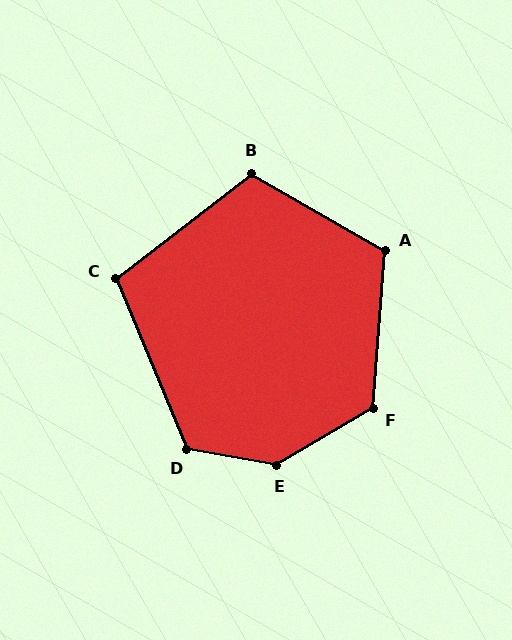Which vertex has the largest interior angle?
E, at approximately 139 degrees.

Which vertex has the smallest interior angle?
C, at approximately 105 degrees.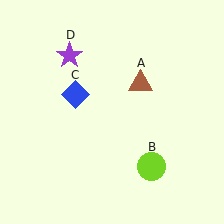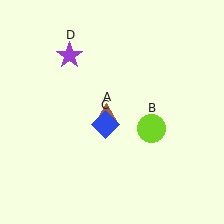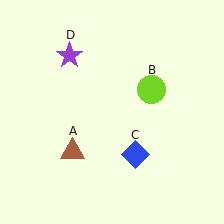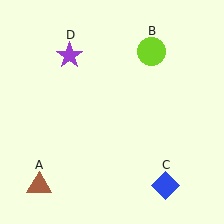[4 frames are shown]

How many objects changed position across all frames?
3 objects changed position: brown triangle (object A), lime circle (object B), blue diamond (object C).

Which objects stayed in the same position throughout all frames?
Purple star (object D) remained stationary.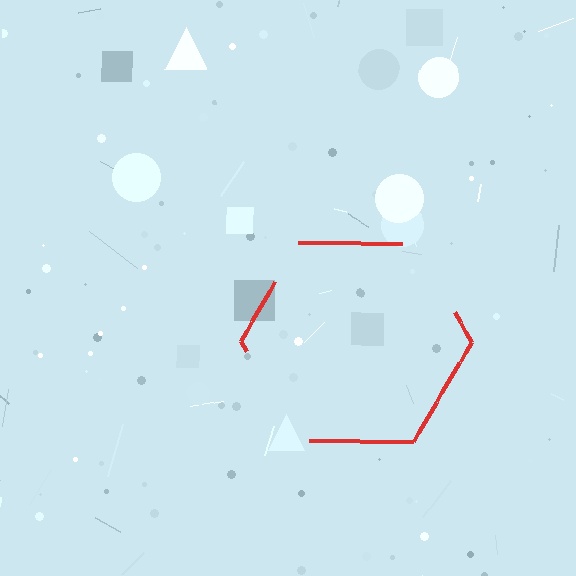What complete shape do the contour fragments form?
The contour fragments form a hexagon.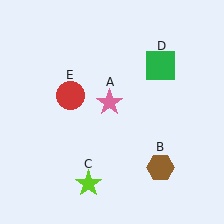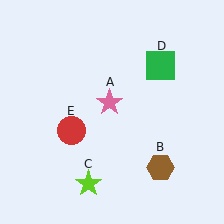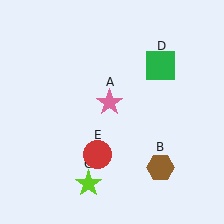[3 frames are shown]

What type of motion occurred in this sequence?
The red circle (object E) rotated counterclockwise around the center of the scene.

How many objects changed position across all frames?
1 object changed position: red circle (object E).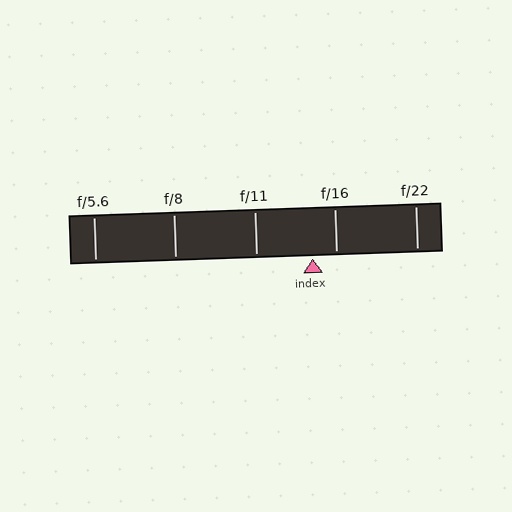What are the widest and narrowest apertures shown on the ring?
The widest aperture shown is f/5.6 and the narrowest is f/22.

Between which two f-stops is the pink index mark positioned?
The index mark is between f/11 and f/16.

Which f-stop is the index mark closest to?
The index mark is closest to f/16.